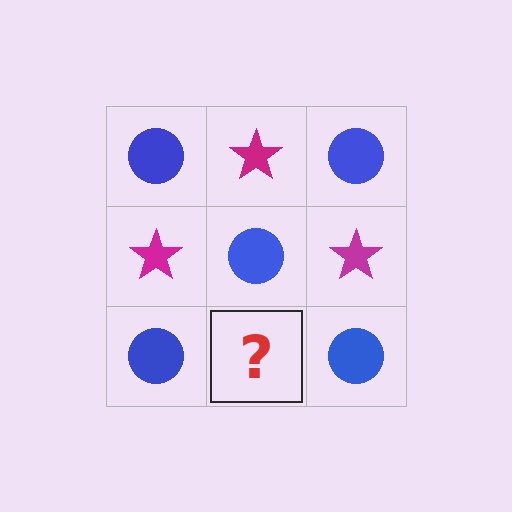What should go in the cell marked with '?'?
The missing cell should contain a magenta star.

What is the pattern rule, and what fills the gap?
The rule is that it alternates blue circle and magenta star in a checkerboard pattern. The gap should be filled with a magenta star.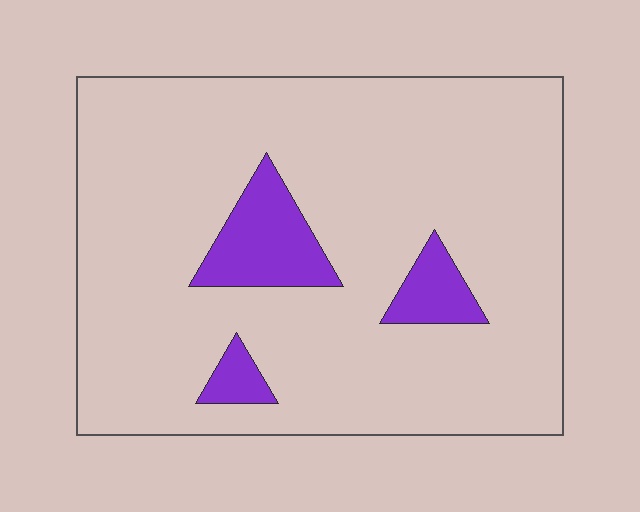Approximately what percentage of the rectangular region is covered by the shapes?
Approximately 10%.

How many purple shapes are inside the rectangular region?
3.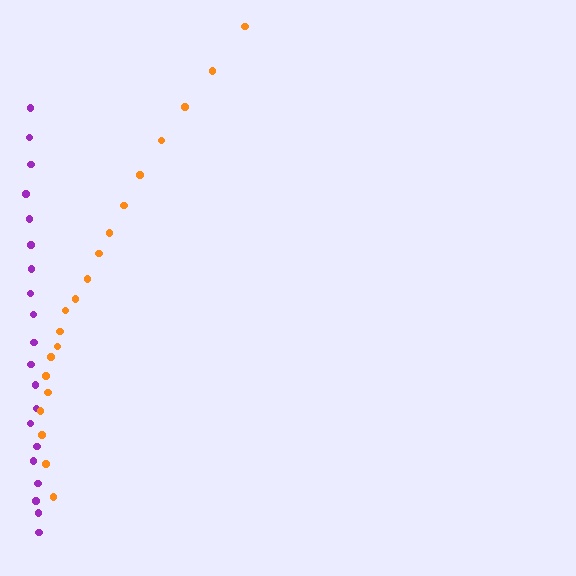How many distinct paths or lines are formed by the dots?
There are 2 distinct paths.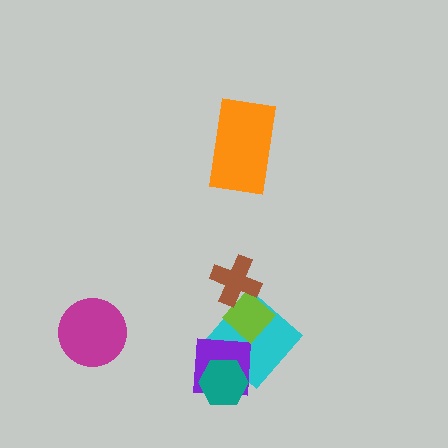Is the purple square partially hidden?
Yes, it is partially covered by another shape.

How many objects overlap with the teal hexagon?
2 objects overlap with the teal hexagon.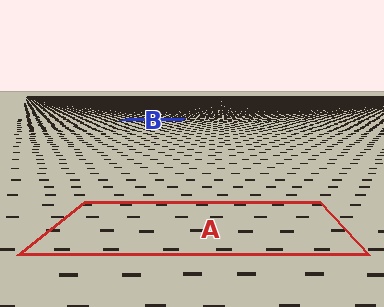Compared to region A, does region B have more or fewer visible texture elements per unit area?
Region B has more texture elements per unit area — they are packed more densely because it is farther away.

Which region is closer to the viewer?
Region A is closer. The texture elements there are larger and more spread out.